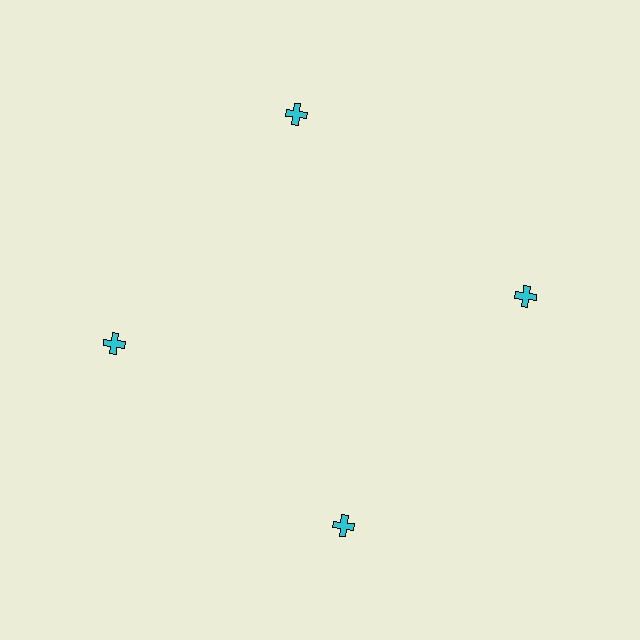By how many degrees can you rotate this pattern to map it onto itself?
The pattern maps onto itself every 90 degrees of rotation.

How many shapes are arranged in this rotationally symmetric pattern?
There are 4 shapes, arranged in 4 groups of 1.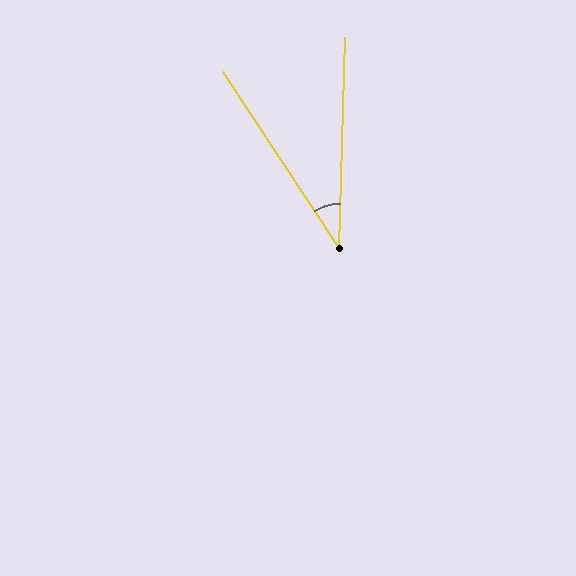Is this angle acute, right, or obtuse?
It is acute.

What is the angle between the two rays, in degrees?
Approximately 35 degrees.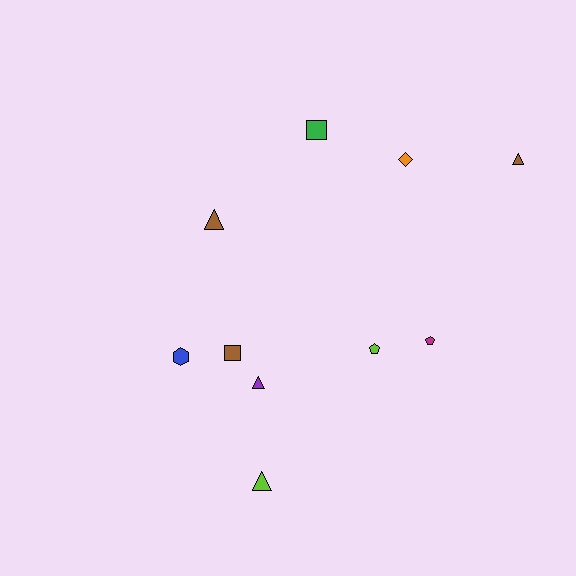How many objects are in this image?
There are 10 objects.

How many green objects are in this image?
There is 1 green object.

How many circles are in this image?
There are no circles.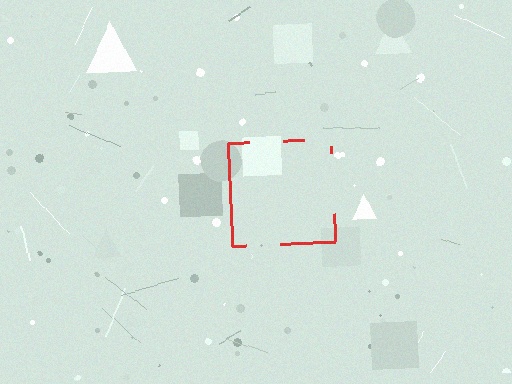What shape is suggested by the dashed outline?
The dashed outline suggests a square.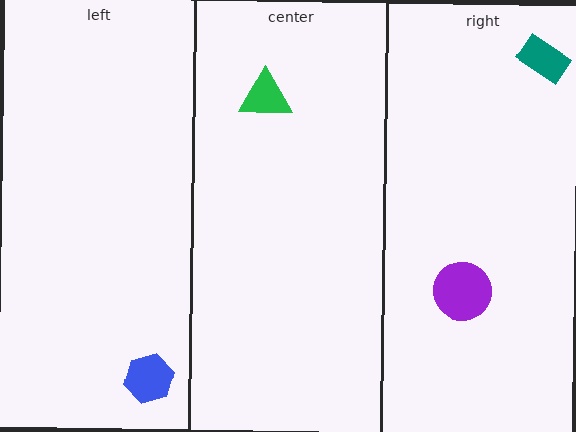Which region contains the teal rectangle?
The right region.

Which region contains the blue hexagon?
The left region.